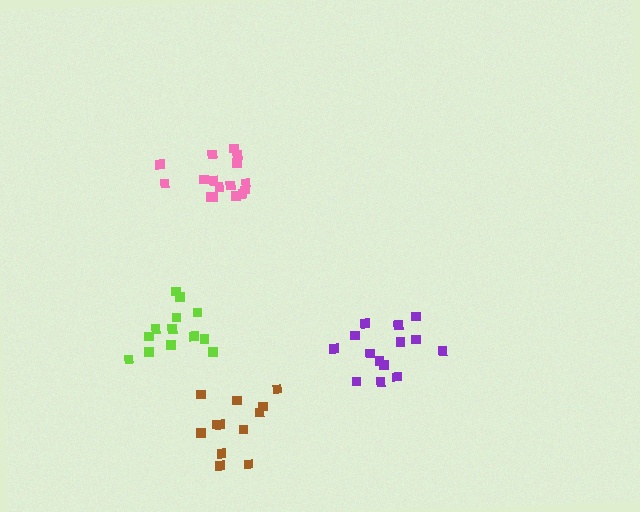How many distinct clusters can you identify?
There are 4 distinct clusters.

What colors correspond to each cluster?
The clusters are colored: purple, lime, pink, brown.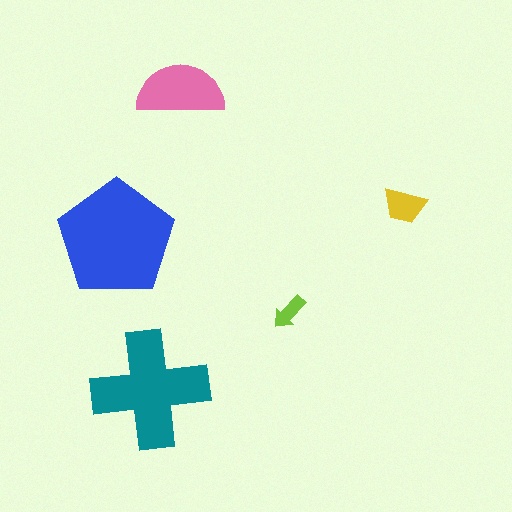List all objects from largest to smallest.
The blue pentagon, the teal cross, the pink semicircle, the yellow trapezoid, the lime arrow.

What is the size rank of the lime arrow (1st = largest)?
5th.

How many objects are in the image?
There are 5 objects in the image.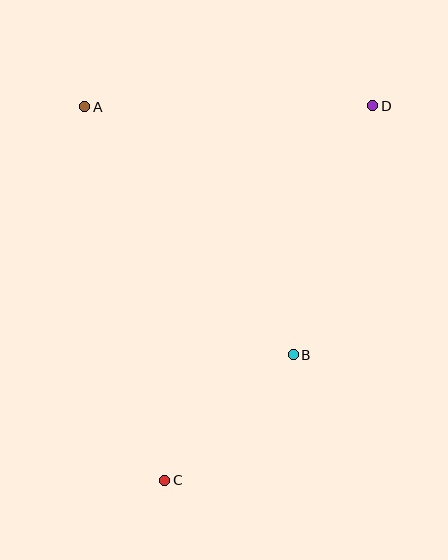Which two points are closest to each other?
Points B and C are closest to each other.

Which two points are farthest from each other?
Points C and D are farthest from each other.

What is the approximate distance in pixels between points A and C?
The distance between A and C is approximately 382 pixels.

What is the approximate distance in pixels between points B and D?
The distance between B and D is approximately 261 pixels.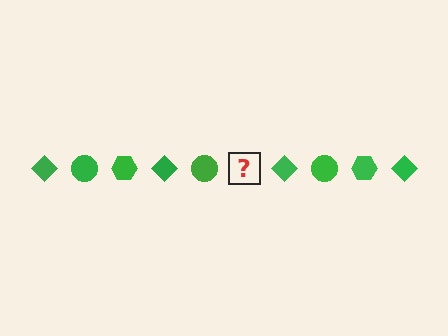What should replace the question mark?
The question mark should be replaced with a green hexagon.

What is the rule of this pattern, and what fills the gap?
The rule is that the pattern cycles through diamond, circle, hexagon shapes in green. The gap should be filled with a green hexagon.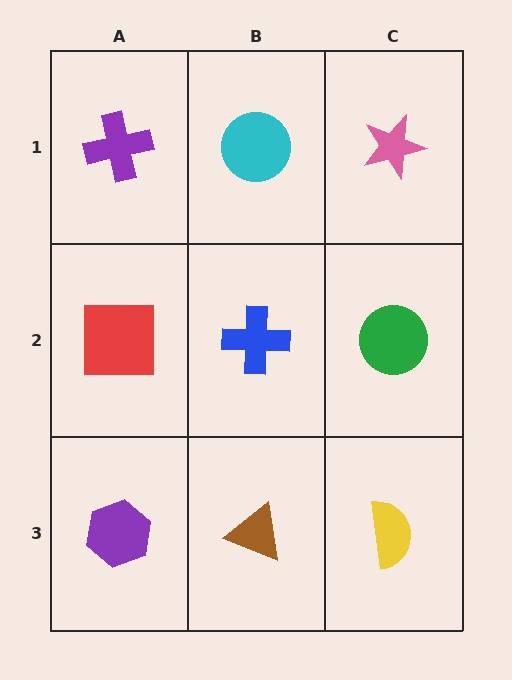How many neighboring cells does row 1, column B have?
3.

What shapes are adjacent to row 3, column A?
A red square (row 2, column A), a brown triangle (row 3, column B).